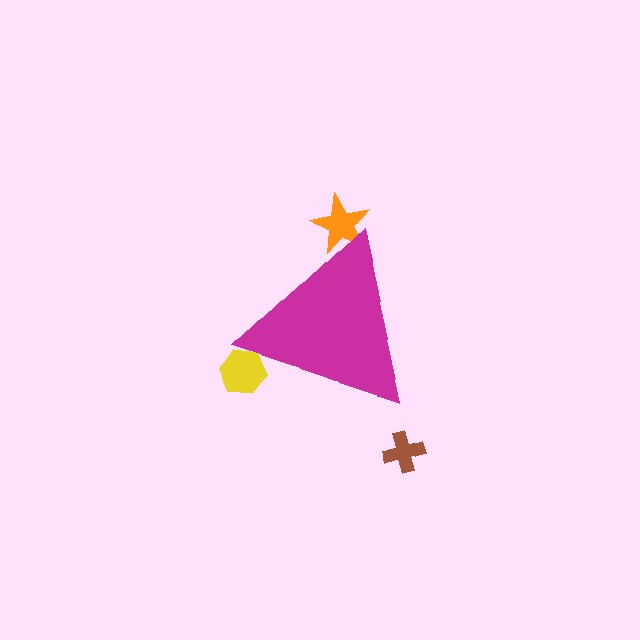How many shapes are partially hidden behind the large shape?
2 shapes are partially hidden.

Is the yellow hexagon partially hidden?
Yes, the yellow hexagon is partially hidden behind the magenta triangle.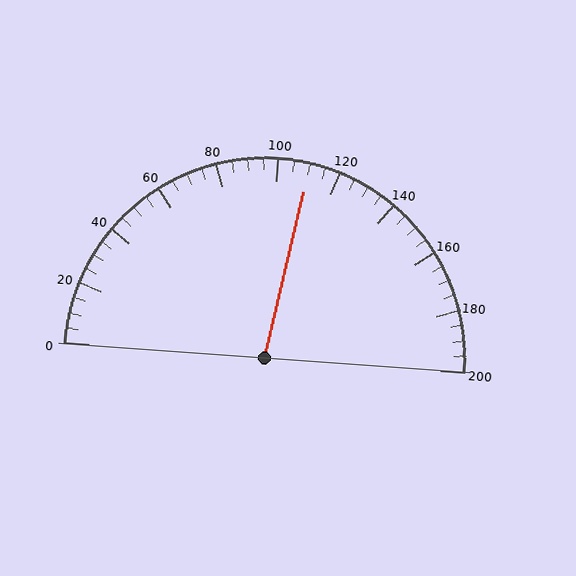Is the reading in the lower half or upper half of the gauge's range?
The reading is in the upper half of the range (0 to 200).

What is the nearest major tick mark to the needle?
The nearest major tick mark is 120.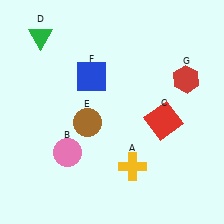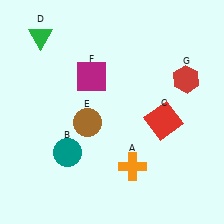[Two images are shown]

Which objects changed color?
A changed from yellow to orange. B changed from pink to teal. F changed from blue to magenta.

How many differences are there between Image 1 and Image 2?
There are 3 differences between the two images.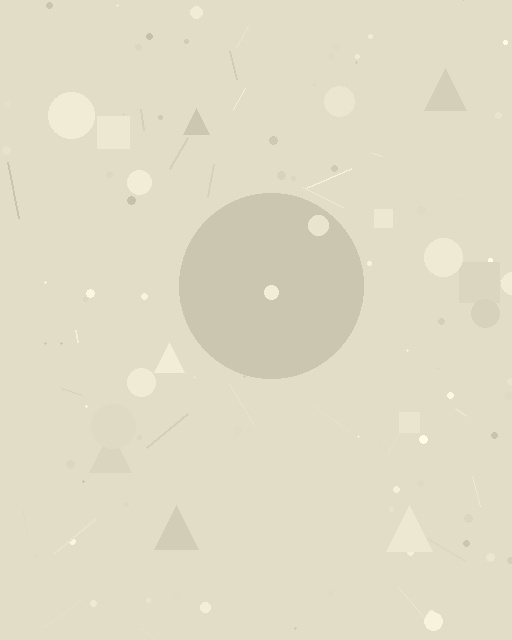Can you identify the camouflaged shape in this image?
The camouflaged shape is a circle.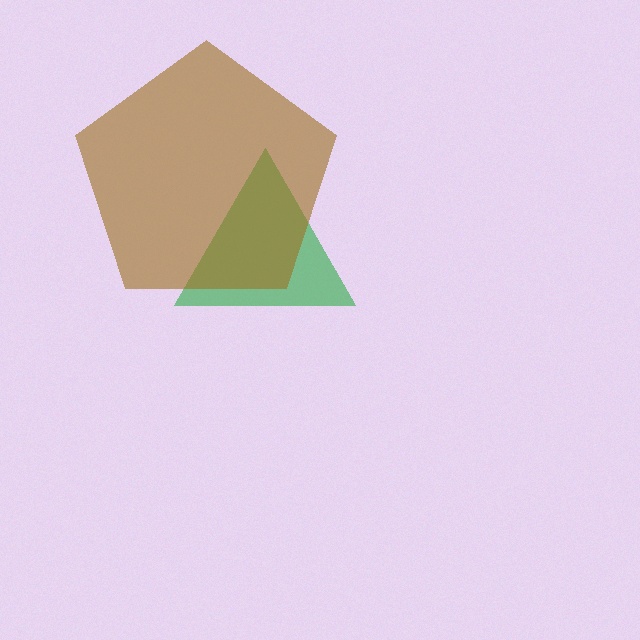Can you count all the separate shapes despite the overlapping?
Yes, there are 2 separate shapes.